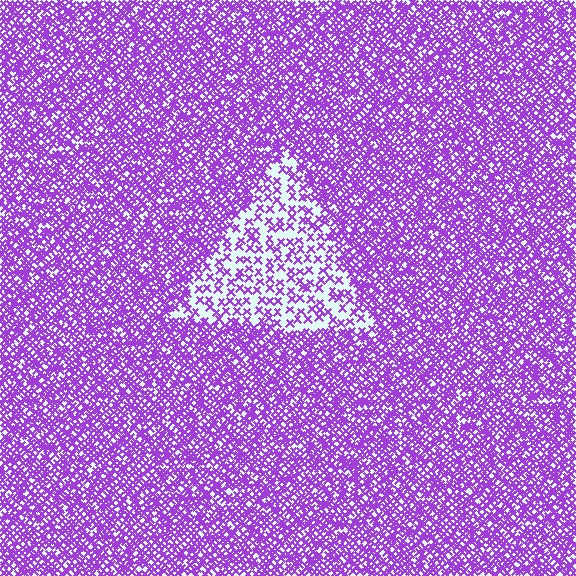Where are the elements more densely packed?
The elements are more densely packed outside the triangle boundary.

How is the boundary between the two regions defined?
The boundary is defined by a change in element density (approximately 2.5x ratio). All elements are the same color, size, and shape.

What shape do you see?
I see a triangle.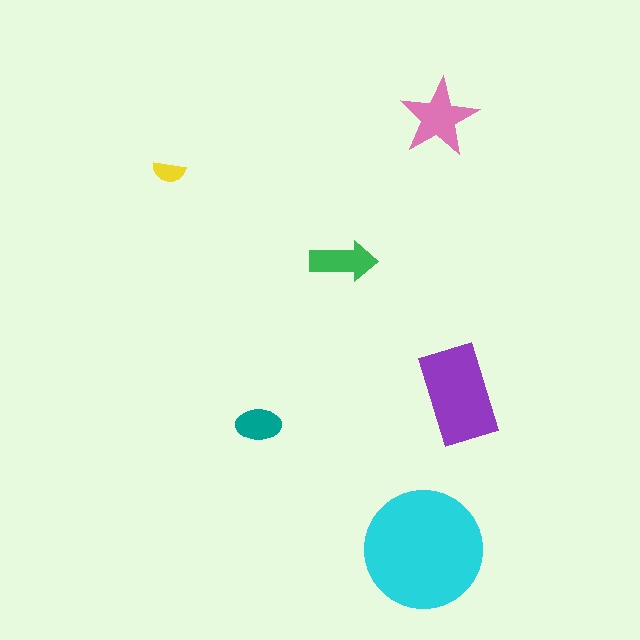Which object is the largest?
The cyan circle.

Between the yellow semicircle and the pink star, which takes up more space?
The pink star.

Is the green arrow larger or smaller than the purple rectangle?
Smaller.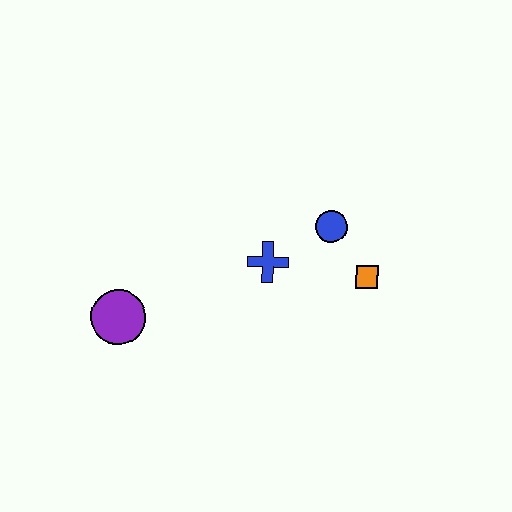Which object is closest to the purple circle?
The blue cross is closest to the purple circle.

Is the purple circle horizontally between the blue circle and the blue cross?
No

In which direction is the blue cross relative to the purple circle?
The blue cross is to the right of the purple circle.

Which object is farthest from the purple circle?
The orange square is farthest from the purple circle.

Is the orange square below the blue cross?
Yes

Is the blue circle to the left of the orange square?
Yes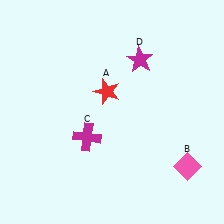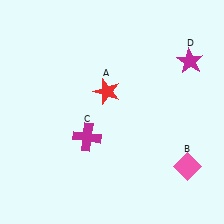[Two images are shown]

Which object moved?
The magenta star (D) moved right.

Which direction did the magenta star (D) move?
The magenta star (D) moved right.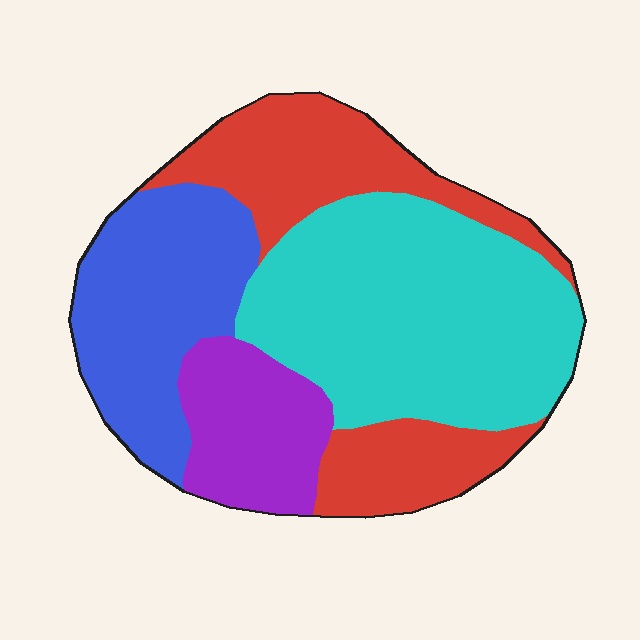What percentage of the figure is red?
Red takes up about one quarter (1/4) of the figure.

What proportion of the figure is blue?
Blue takes up less than a quarter of the figure.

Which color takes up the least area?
Purple, at roughly 15%.